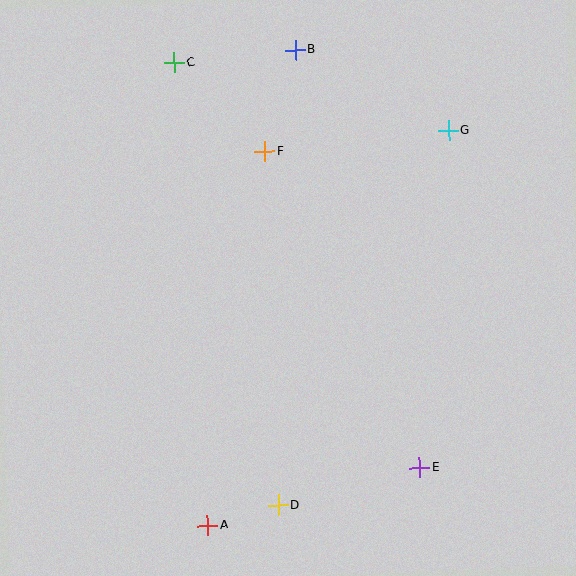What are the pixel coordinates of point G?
Point G is at (448, 131).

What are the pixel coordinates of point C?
Point C is at (174, 63).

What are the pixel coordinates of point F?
Point F is at (265, 151).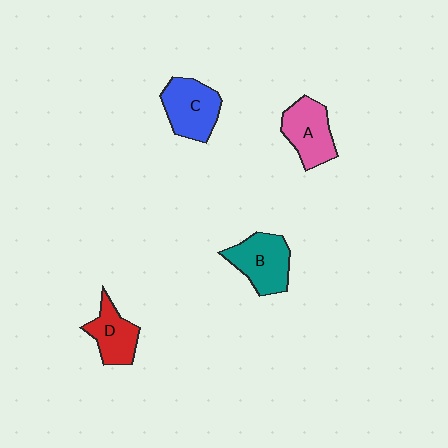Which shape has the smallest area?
Shape D (red).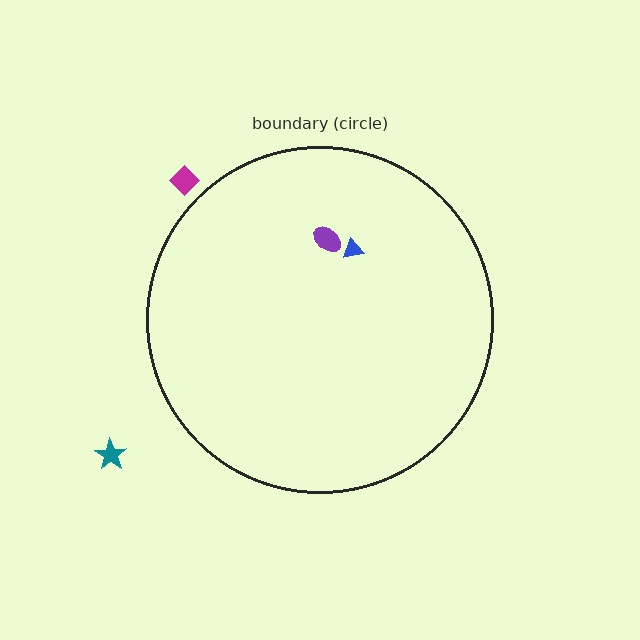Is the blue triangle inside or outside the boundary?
Inside.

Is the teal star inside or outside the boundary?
Outside.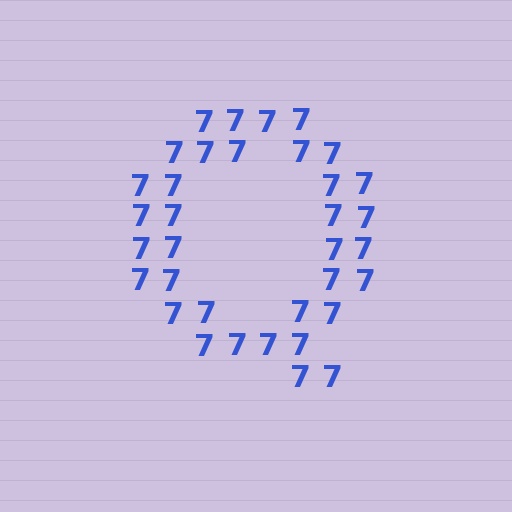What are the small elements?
The small elements are digit 7's.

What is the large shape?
The large shape is the letter Q.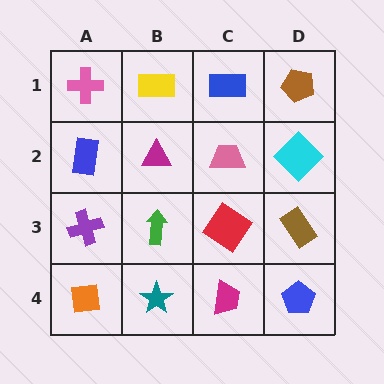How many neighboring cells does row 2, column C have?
4.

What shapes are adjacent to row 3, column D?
A cyan diamond (row 2, column D), a blue pentagon (row 4, column D), a red diamond (row 3, column C).